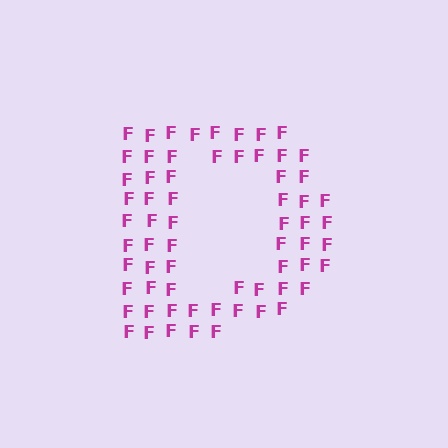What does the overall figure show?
The overall figure shows the letter D.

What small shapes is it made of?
It is made of small letter F's.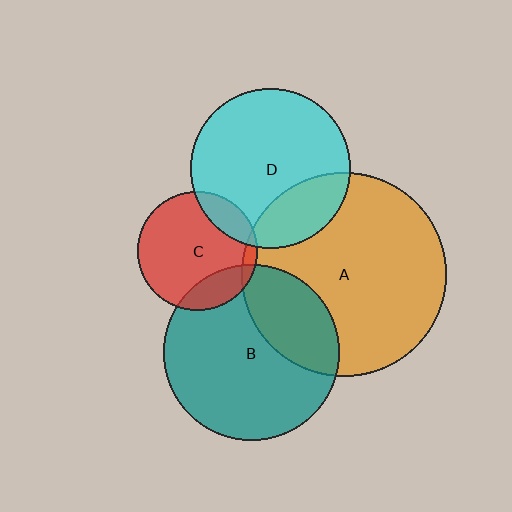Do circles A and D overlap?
Yes.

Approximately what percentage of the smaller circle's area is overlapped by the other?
Approximately 25%.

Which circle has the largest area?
Circle A (orange).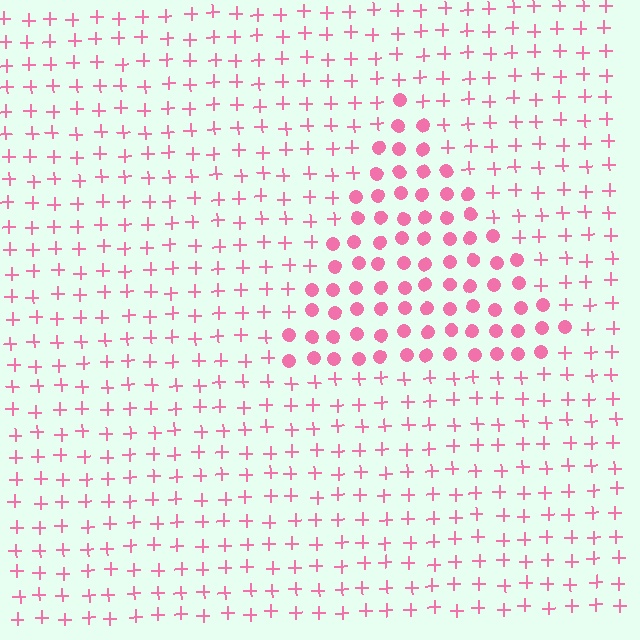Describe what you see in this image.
The image is filled with small pink elements arranged in a uniform grid. A triangle-shaped region contains circles, while the surrounding area contains plus signs. The boundary is defined purely by the change in element shape.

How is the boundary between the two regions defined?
The boundary is defined by a change in element shape: circles inside vs. plus signs outside. All elements share the same color and spacing.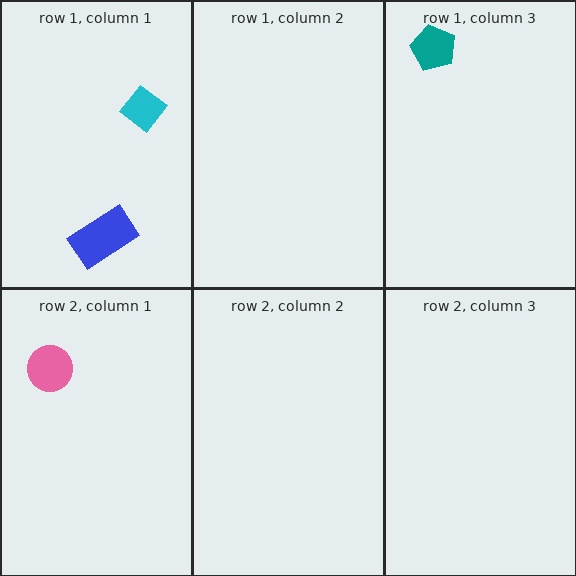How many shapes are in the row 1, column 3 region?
1.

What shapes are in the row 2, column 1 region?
The pink circle.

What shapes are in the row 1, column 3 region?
The teal pentagon.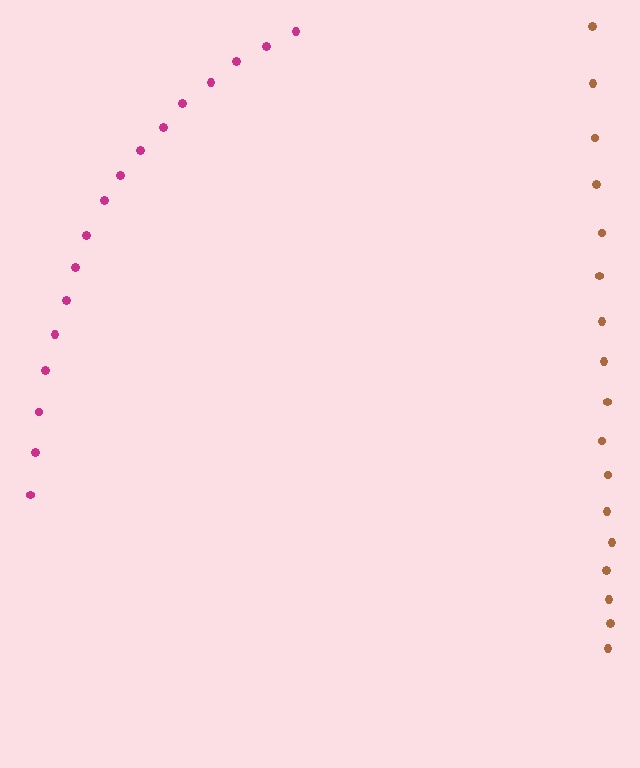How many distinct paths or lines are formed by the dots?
There are 2 distinct paths.